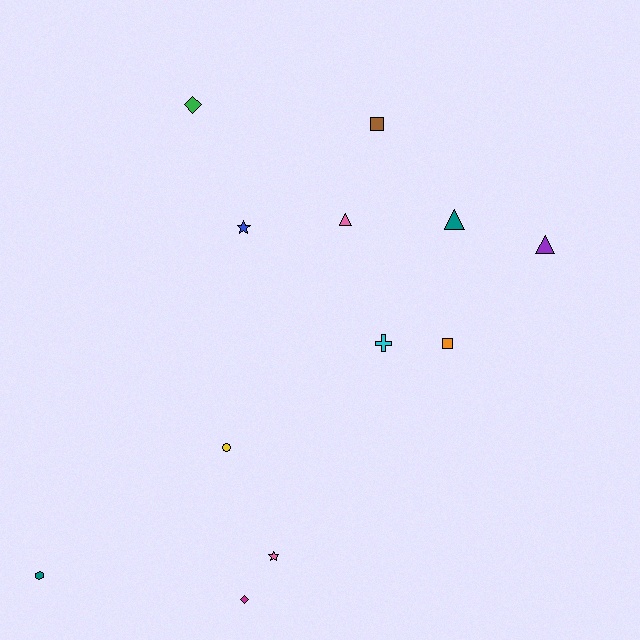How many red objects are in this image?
There are no red objects.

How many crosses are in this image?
There is 1 cross.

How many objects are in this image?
There are 12 objects.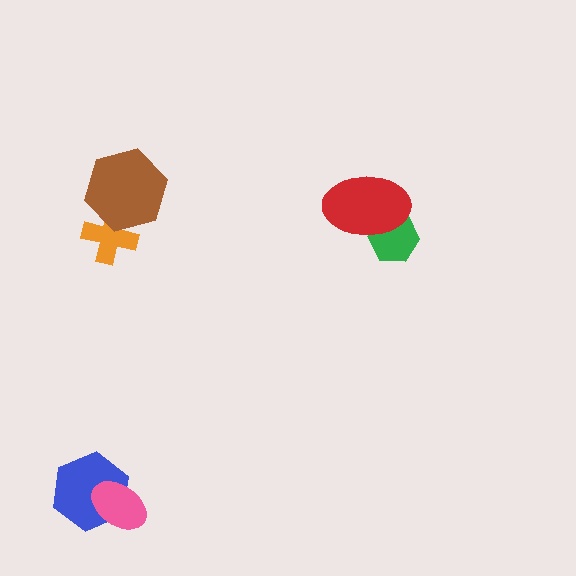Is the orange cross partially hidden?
Yes, it is partially covered by another shape.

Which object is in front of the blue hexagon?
The pink ellipse is in front of the blue hexagon.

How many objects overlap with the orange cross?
1 object overlaps with the orange cross.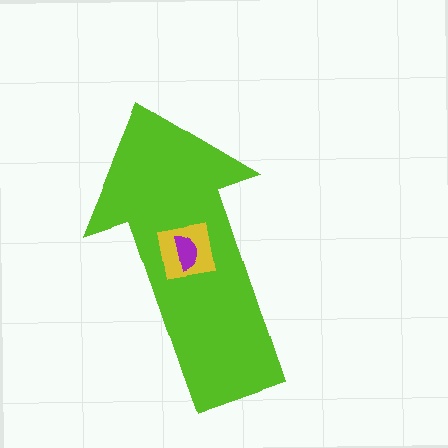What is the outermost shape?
The lime arrow.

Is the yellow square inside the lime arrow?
Yes.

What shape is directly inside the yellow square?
The purple semicircle.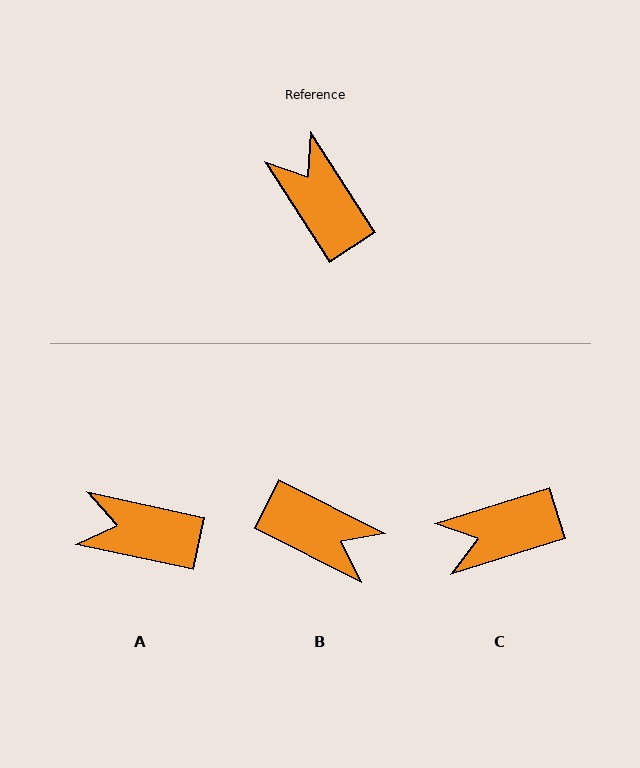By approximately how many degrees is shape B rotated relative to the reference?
Approximately 149 degrees clockwise.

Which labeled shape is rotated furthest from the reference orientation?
B, about 149 degrees away.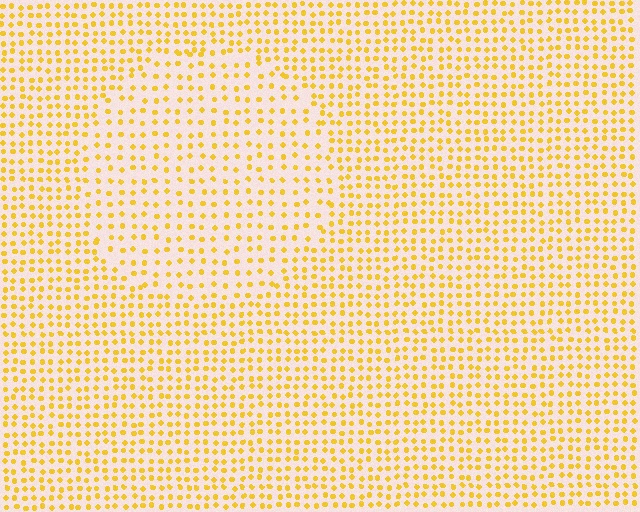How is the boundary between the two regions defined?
The boundary is defined by a change in element density (approximately 1.6x ratio). All elements are the same color, size, and shape.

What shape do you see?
I see a circle.